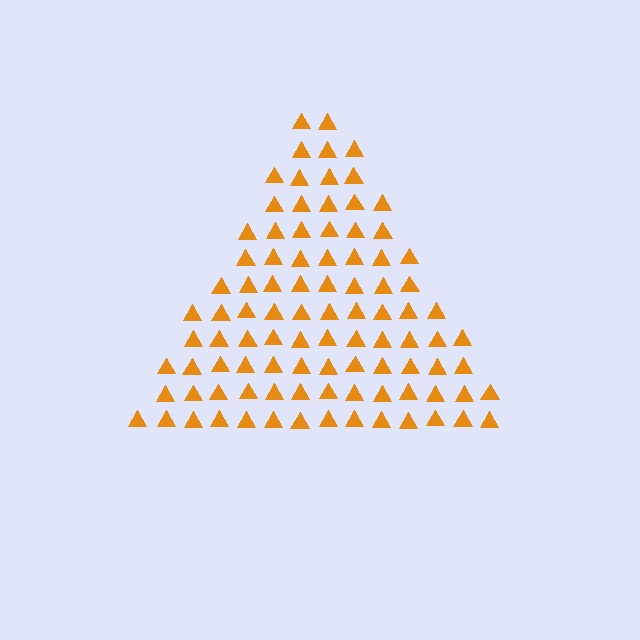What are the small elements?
The small elements are triangles.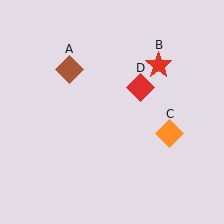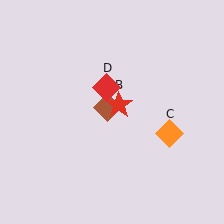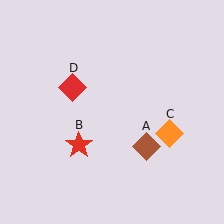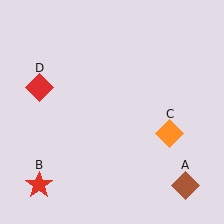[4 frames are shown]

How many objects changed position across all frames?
3 objects changed position: brown diamond (object A), red star (object B), red diamond (object D).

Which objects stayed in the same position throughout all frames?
Orange diamond (object C) remained stationary.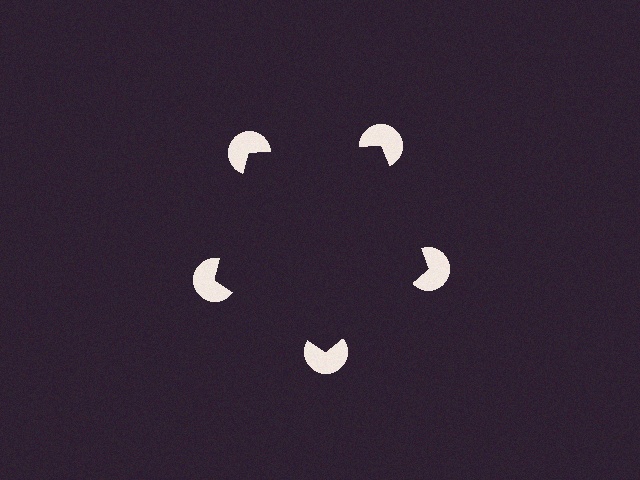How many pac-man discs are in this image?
There are 5 — one at each vertex of the illusory pentagon.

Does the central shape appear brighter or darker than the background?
It typically appears slightly darker than the background, even though no actual brightness change is drawn.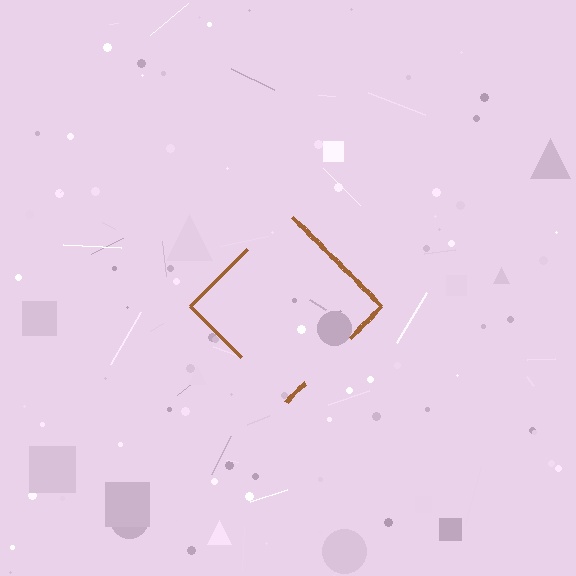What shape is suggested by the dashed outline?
The dashed outline suggests a diamond.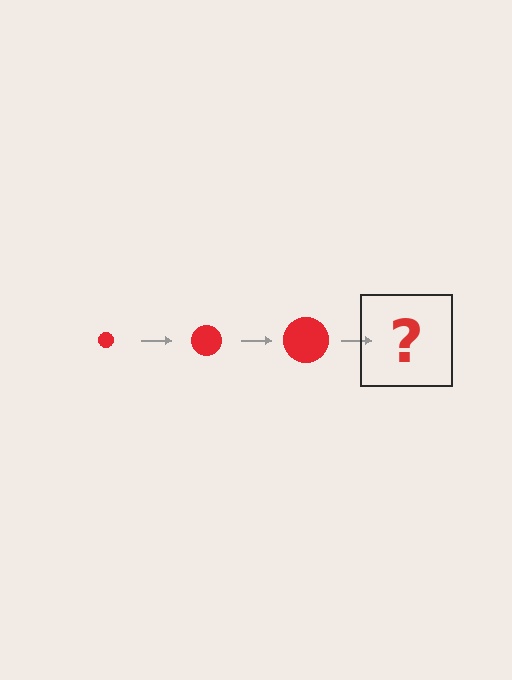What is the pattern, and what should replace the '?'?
The pattern is that the circle gets progressively larger each step. The '?' should be a red circle, larger than the previous one.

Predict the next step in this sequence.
The next step is a red circle, larger than the previous one.